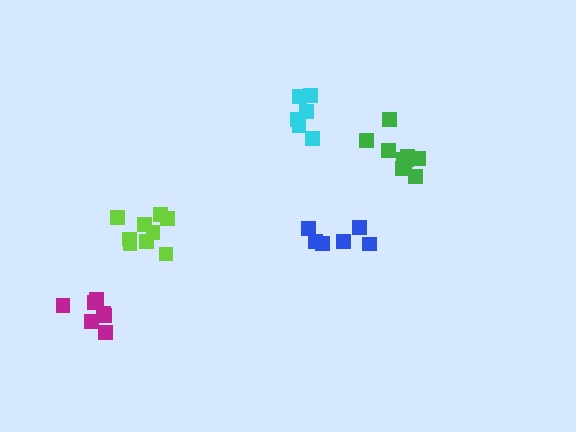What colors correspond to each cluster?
The clusters are colored: cyan, green, blue, magenta, lime.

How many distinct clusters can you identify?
There are 5 distinct clusters.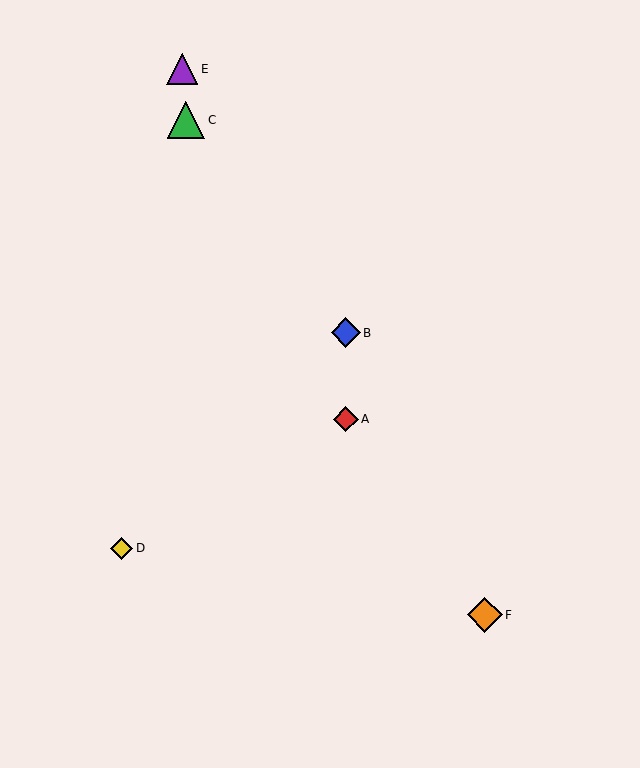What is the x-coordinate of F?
Object F is at x≈485.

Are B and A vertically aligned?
Yes, both are at x≈346.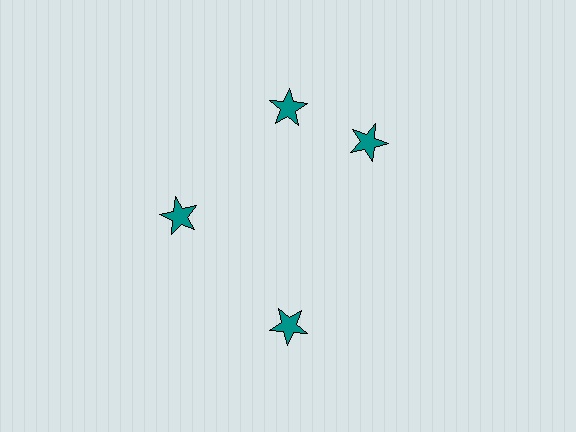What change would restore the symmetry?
The symmetry would be restored by rotating it back into even spacing with its neighbors so that all 4 stars sit at equal angles and equal distance from the center.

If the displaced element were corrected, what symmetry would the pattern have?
It would have 4-fold rotational symmetry — the pattern would map onto itself every 90 degrees.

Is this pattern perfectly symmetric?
No. The 4 teal stars are arranged in a ring, but one element near the 3 o'clock position is rotated out of alignment along the ring, breaking the 4-fold rotational symmetry.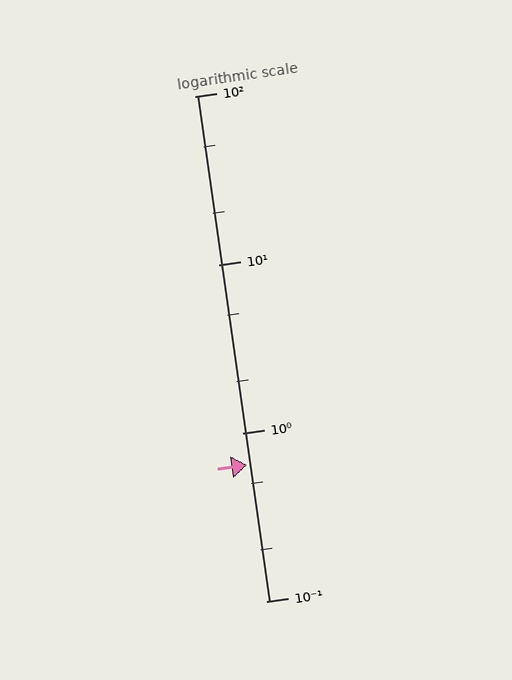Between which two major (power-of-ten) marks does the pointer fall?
The pointer is between 0.1 and 1.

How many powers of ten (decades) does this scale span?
The scale spans 3 decades, from 0.1 to 100.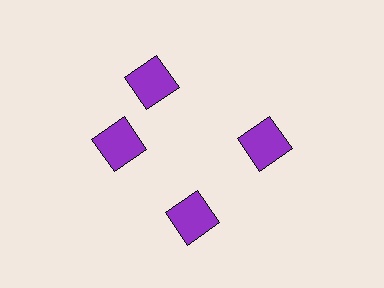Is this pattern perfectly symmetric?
No. The 4 purple squares are arranged in a ring, but one element near the 12 o'clock position is rotated out of alignment along the ring, breaking the 4-fold rotational symmetry.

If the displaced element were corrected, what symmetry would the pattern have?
It would have 4-fold rotational symmetry — the pattern would map onto itself every 90 degrees.